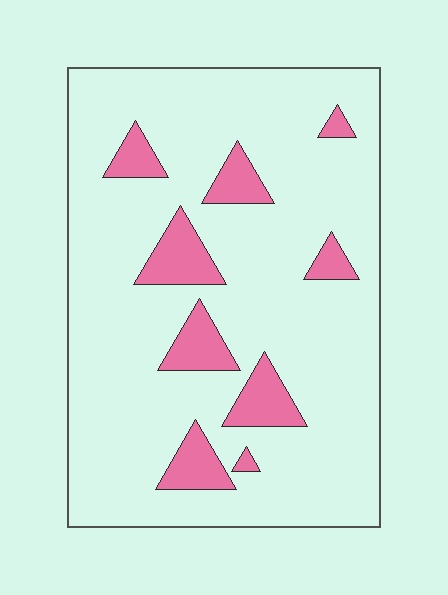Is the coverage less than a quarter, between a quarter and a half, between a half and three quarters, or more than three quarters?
Less than a quarter.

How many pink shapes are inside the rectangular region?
9.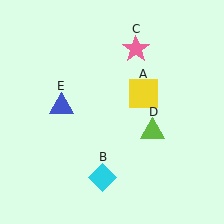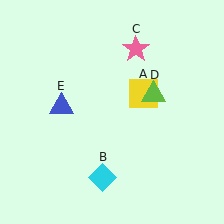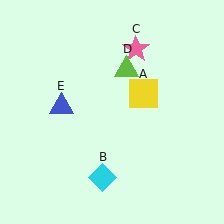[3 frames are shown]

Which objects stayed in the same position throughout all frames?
Yellow square (object A) and cyan diamond (object B) and pink star (object C) and blue triangle (object E) remained stationary.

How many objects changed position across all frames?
1 object changed position: lime triangle (object D).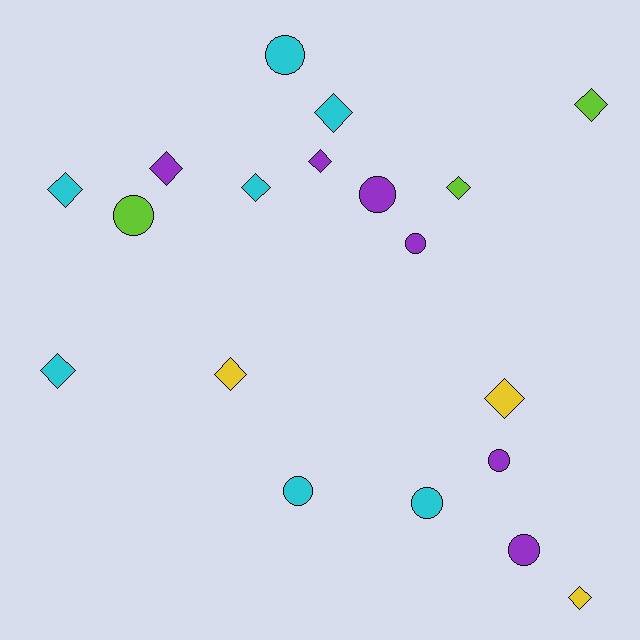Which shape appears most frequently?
Diamond, with 11 objects.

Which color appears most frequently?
Cyan, with 7 objects.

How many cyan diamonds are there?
There are 4 cyan diamonds.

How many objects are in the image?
There are 19 objects.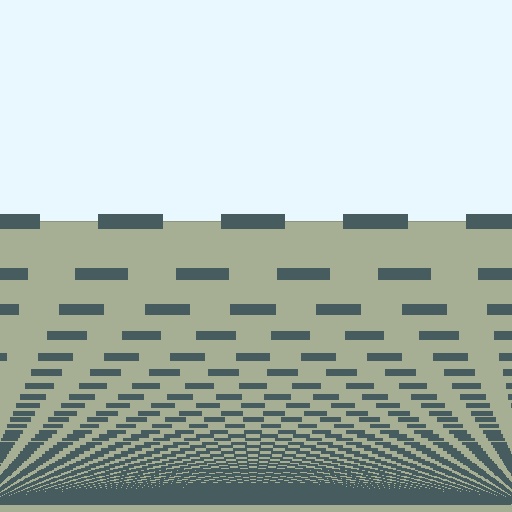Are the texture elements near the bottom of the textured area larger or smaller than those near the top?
Smaller. The gradient is inverted — elements near the bottom are smaller and denser.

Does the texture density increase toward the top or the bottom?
Density increases toward the bottom.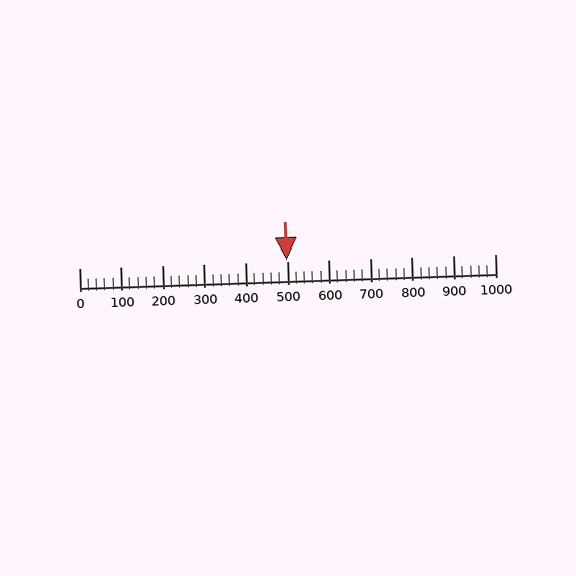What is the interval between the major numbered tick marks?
The major tick marks are spaced 100 units apart.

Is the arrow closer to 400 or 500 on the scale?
The arrow is closer to 500.